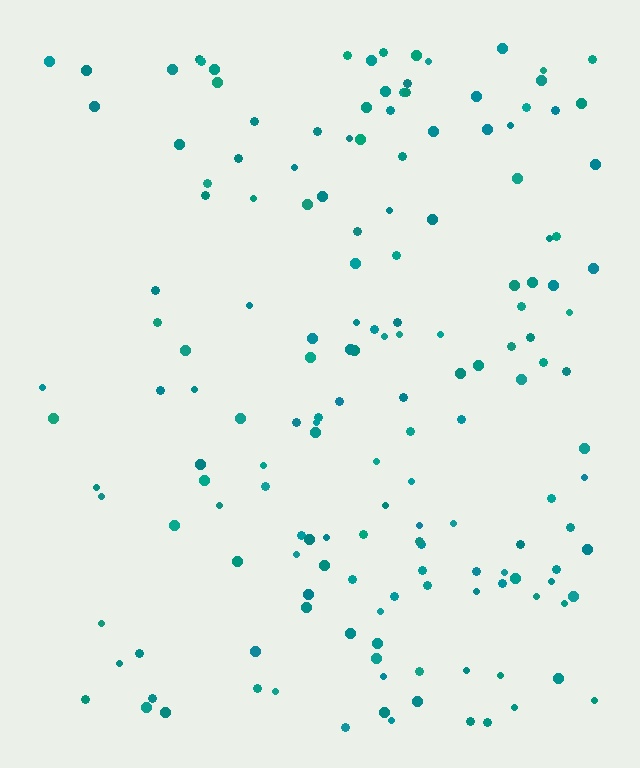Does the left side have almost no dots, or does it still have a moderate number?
Still a moderate number, just noticeably fewer than the right.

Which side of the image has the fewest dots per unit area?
The left.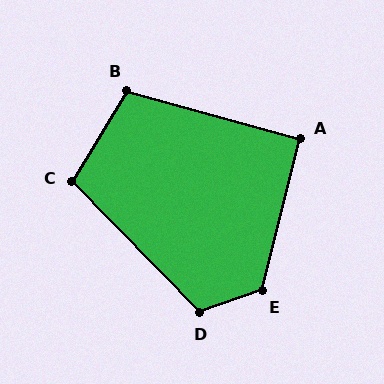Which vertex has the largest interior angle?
E, at approximately 124 degrees.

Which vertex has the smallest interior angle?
A, at approximately 92 degrees.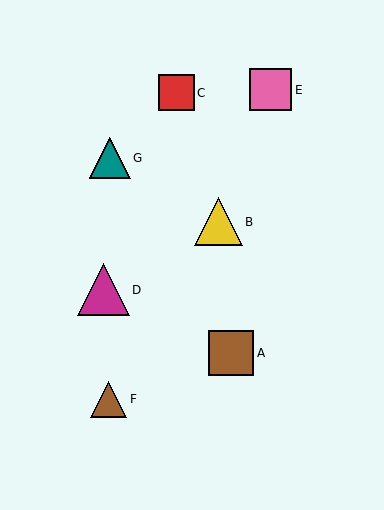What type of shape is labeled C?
Shape C is a red square.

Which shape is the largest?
The magenta triangle (labeled D) is the largest.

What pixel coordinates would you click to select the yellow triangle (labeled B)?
Click at (218, 222) to select the yellow triangle B.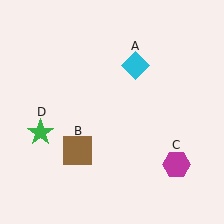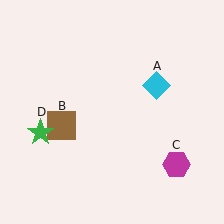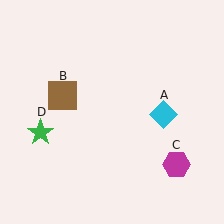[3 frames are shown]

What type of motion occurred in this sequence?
The cyan diamond (object A), brown square (object B) rotated clockwise around the center of the scene.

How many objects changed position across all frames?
2 objects changed position: cyan diamond (object A), brown square (object B).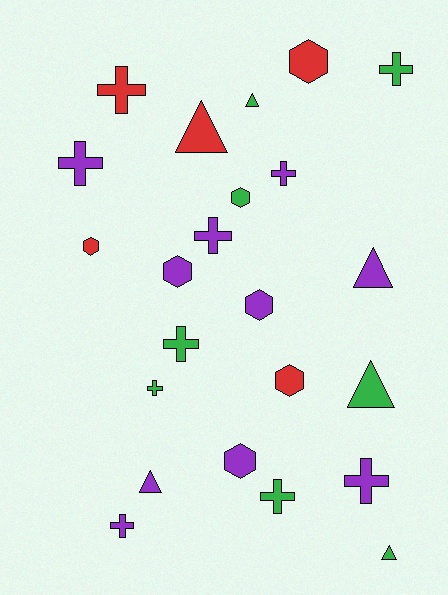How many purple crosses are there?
There are 5 purple crosses.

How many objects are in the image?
There are 23 objects.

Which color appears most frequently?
Purple, with 10 objects.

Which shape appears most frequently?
Cross, with 10 objects.